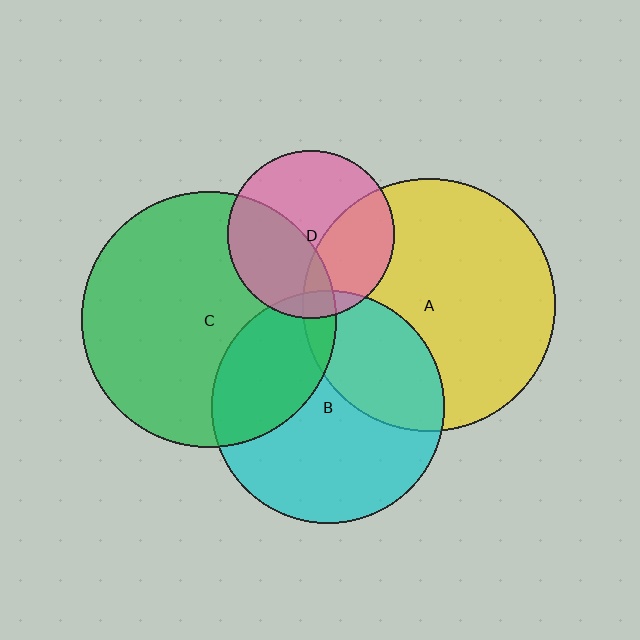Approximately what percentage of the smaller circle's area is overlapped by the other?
Approximately 35%.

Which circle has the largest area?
Circle C (green).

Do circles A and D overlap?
Yes.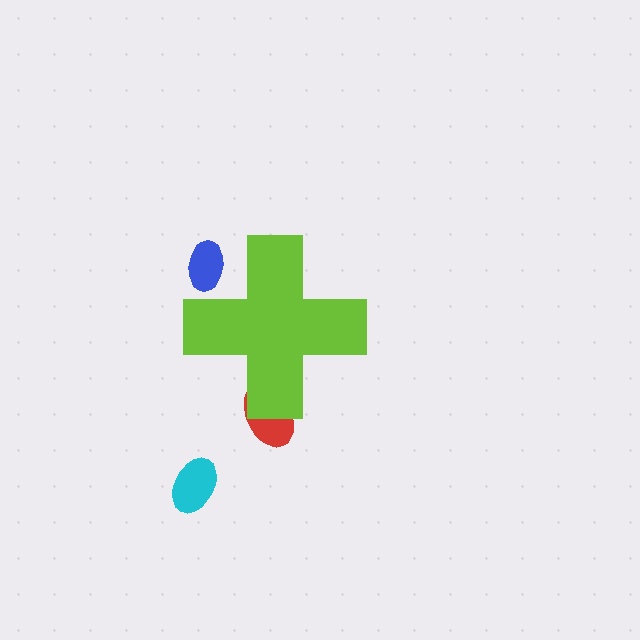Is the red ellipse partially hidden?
Yes, the red ellipse is partially hidden behind the lime cross.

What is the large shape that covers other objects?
A lime cross.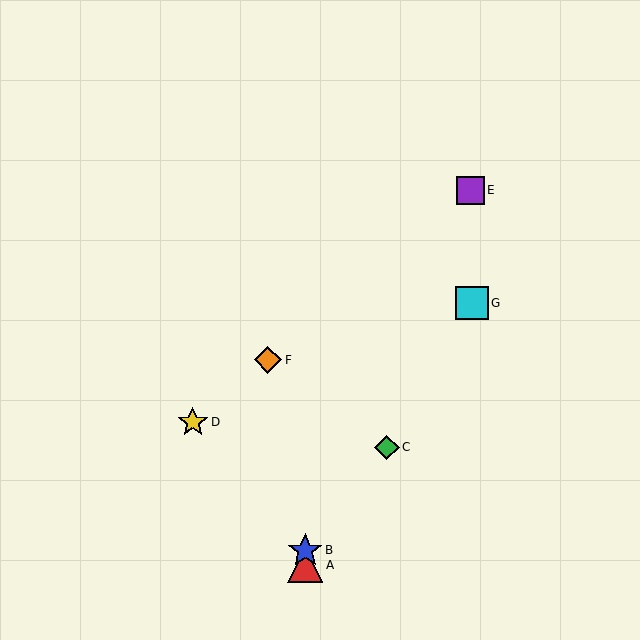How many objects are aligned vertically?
2 objects (A, B) are aligned vertically.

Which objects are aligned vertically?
Objects A, B are aligned vertically.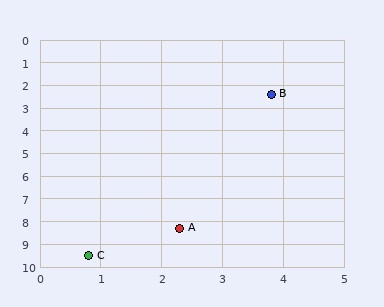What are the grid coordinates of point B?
Point B is at approximately (3.8, 2.4).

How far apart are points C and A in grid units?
Points C and A are about 1.9 grid units apart.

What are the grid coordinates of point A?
Point A is at approximately (2.3, 8.3).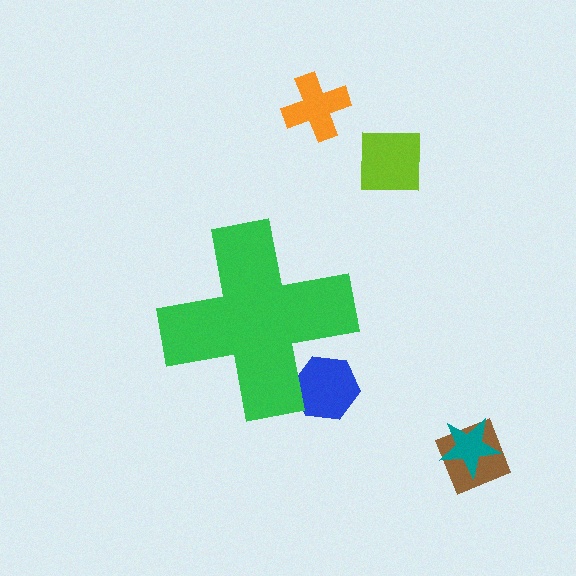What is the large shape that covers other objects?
A green cross.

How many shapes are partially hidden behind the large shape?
1 shape is partially hidden.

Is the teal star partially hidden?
No, the teal star is fully visible.